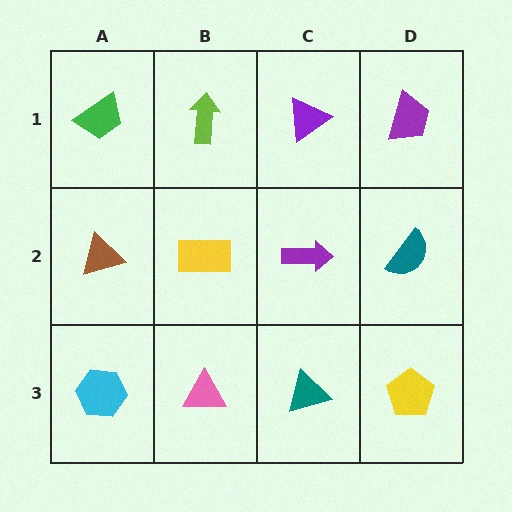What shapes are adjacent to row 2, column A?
A green trapezoid (row 1, column A), a cyan hexagon (row 3, column A), a yellow rectangle (row 2, column B).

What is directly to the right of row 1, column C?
A purple trapezoid.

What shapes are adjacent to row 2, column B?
A lime arrow (row 1, column B), a pink triangle (row 3, column B), a brown triangle (row 2, column A), a purple arrow (row 2, column C).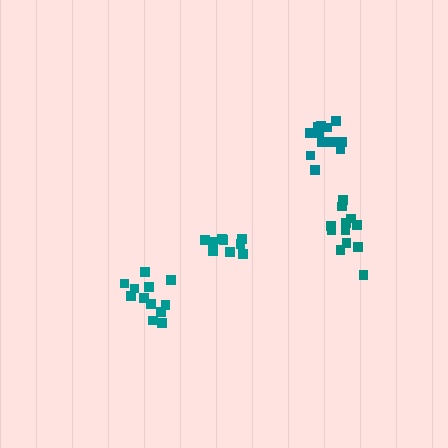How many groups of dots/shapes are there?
There are 4 groups.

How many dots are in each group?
Group 1: 13 dots, Group 2: 12 dots, Group 3: 9 dots, Group 4: 12 dots (46 total).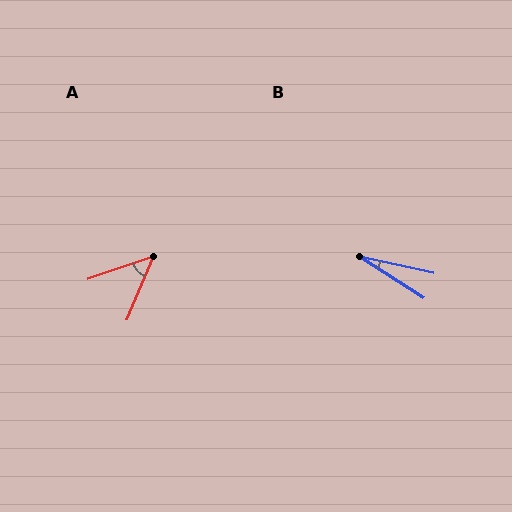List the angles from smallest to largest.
B (21°), A (49°).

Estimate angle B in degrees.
Approximately 21 degrees.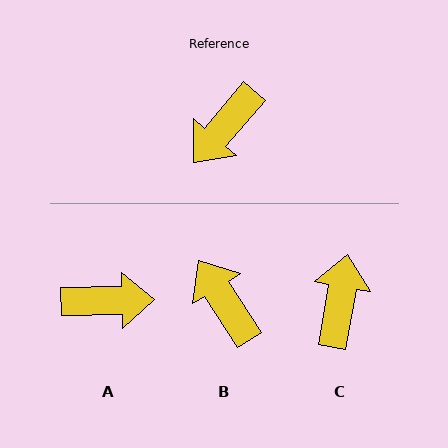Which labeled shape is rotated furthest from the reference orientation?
C, about 149 degrees away.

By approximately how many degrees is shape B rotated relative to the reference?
Approximately 107 degrees clockwise.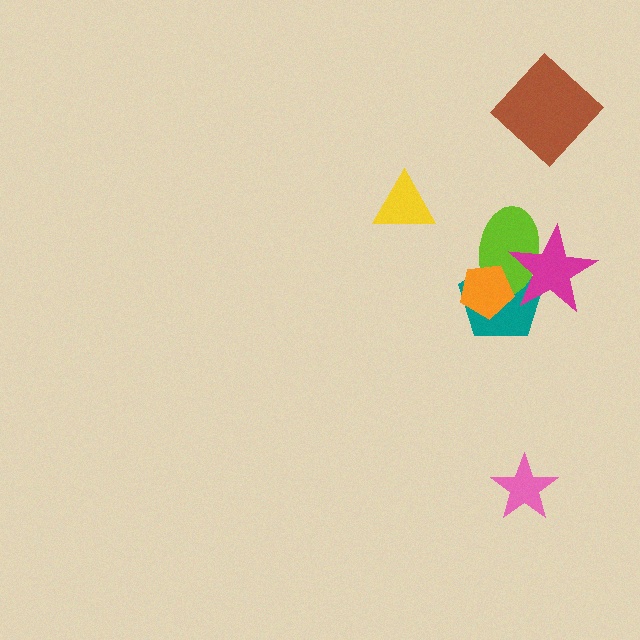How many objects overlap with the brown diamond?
0 objects overlap with the brown diamond.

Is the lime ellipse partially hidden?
Yes, it is partially covered by another shape.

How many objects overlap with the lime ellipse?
3 objects overlap with the lime ellipse.